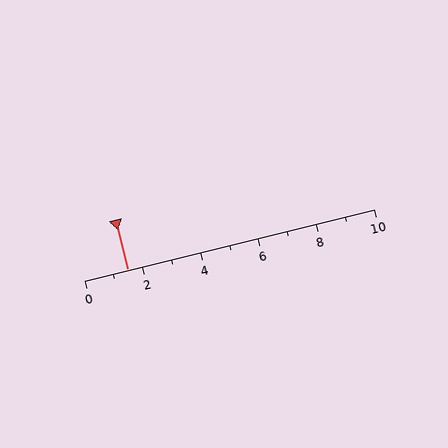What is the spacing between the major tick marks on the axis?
The major ticks are spaced 2 apart.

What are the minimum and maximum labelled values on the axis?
The axis runs from 0 to 10.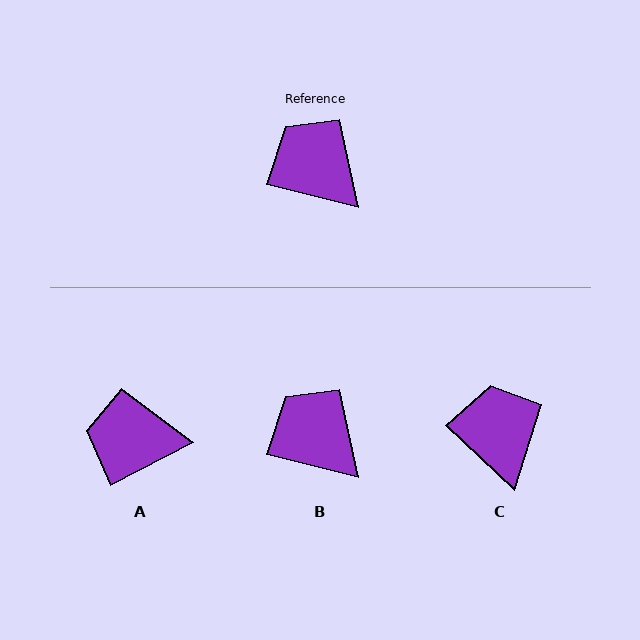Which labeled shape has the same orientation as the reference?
B.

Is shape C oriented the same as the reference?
No, it is off by about 30 degrees.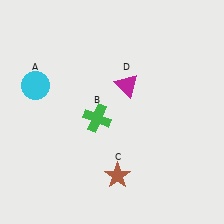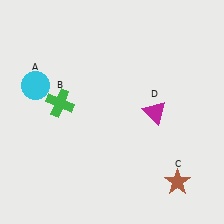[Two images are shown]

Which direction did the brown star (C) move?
The brown star (C) moved right.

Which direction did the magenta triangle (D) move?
The magenta triangle (D) moved right.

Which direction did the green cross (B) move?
The green cross (B) moved left.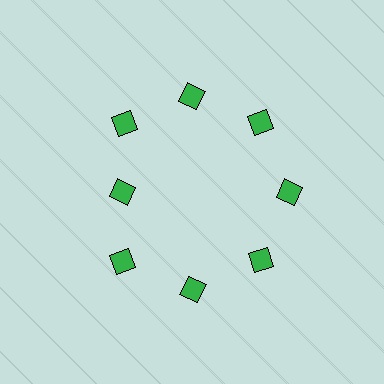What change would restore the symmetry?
The symmetry would be restored by moving it outward, back onto the ring so that all 8 diamonds sit at equal angles and equal distance from the center.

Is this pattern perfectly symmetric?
No. The 8 green diamonds are arranged in a ring, but one element near the 9 o'clock position is pulled inward toward the center, breaking the 8-fold rotational symmetry.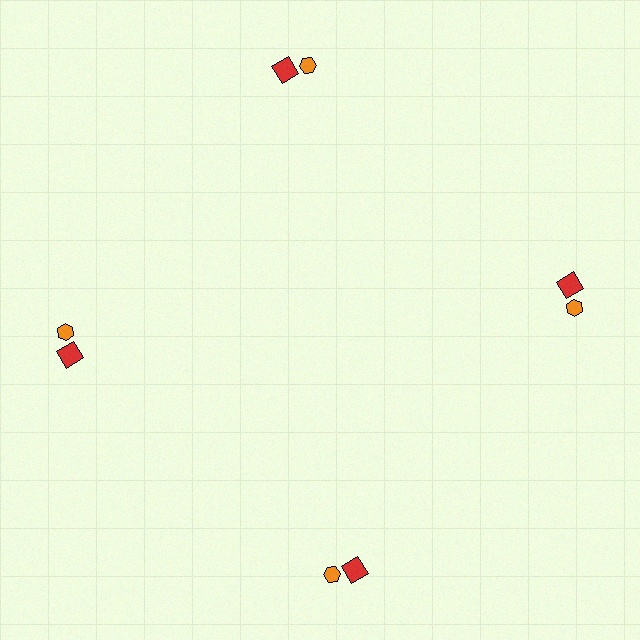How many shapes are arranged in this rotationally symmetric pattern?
There are 8 shapes, arranged in 4 groups of 2.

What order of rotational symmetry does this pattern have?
This pattern has 4-fold rotational symmetry.